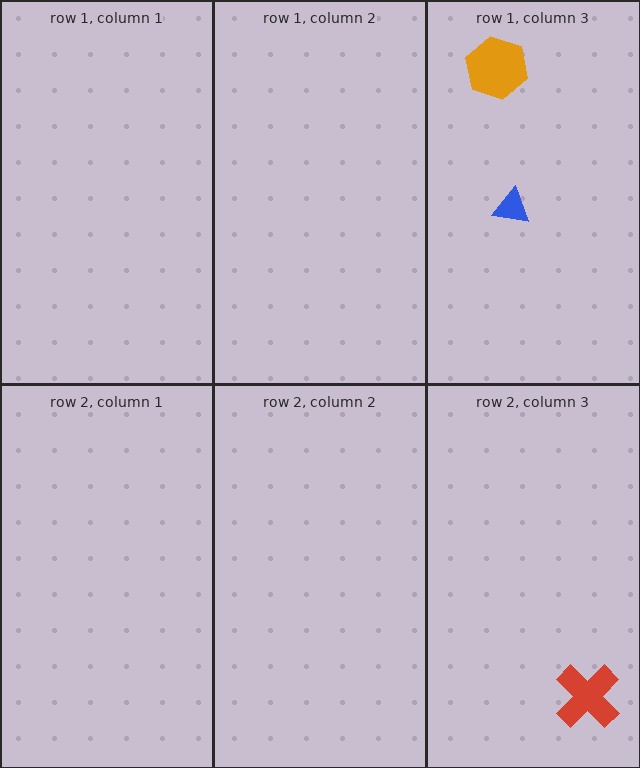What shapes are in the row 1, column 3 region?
The blue triangle, the orange hexagon.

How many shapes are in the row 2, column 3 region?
1.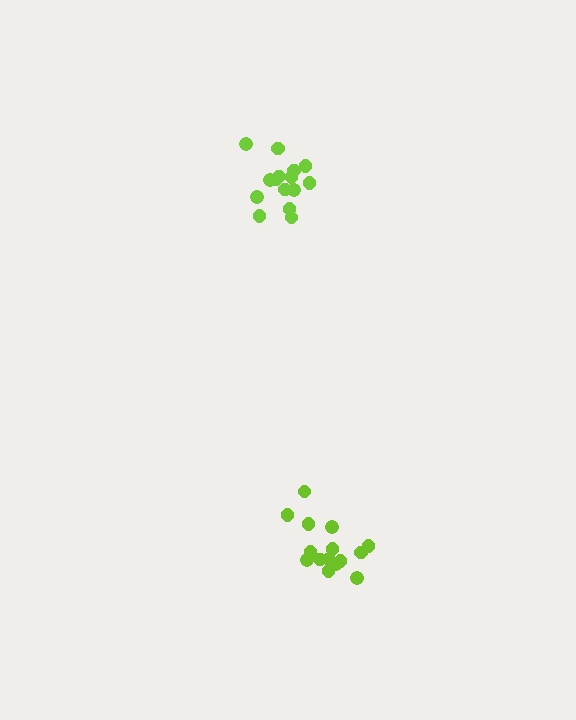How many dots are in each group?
Group 1: 15 dots, Group 2: 15 dots (30 total).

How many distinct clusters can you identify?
There are 2 distinct clusters.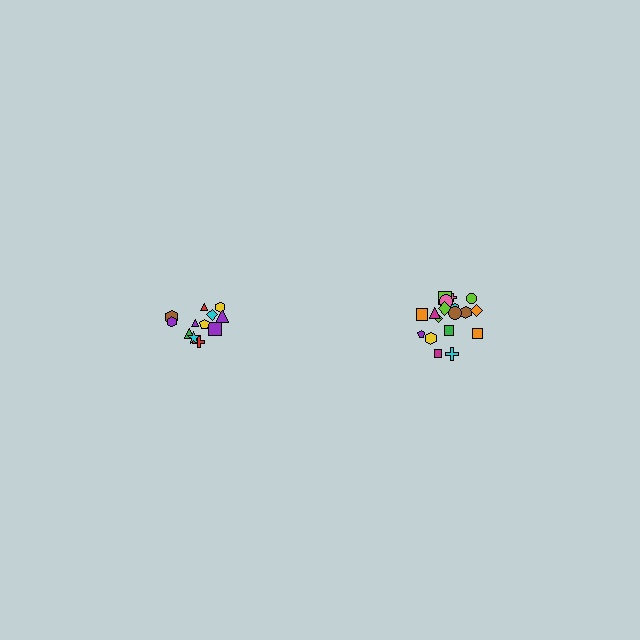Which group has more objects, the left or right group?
The right group.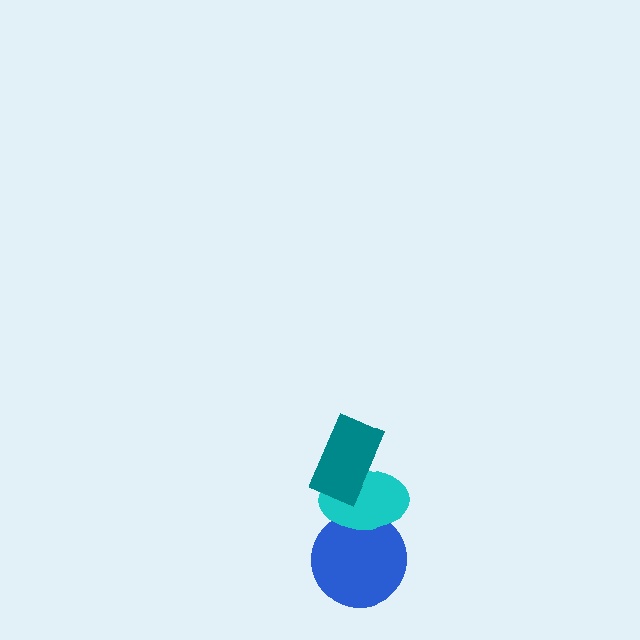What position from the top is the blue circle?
The blue circle is 3rd from the top.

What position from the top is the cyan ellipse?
The cyan ellipse is 2nd from the top.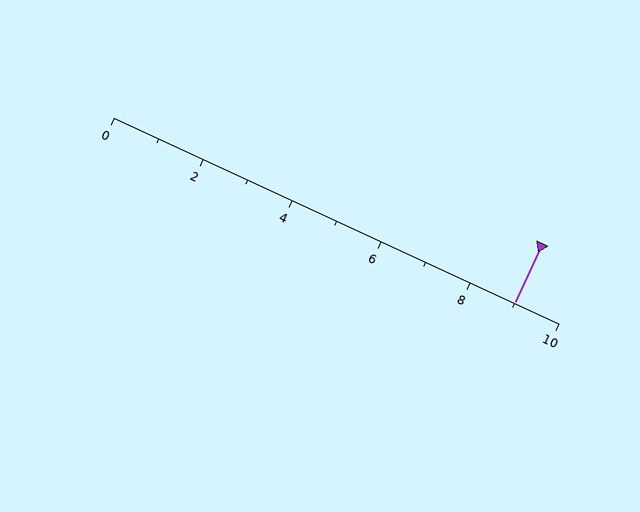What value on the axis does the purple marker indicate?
The marker indicates approximately 9.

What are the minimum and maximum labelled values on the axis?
The axis runs from 0 to 10.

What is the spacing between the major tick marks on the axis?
The major ticks are spaced 2 apart.